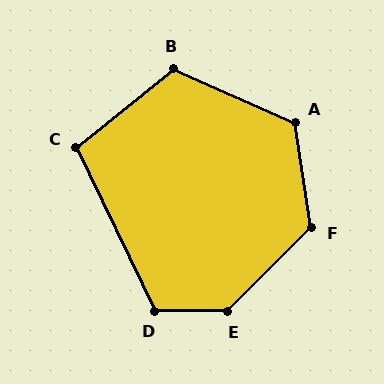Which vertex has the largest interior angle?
E, at approximately 135 degrees.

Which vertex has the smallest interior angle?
C, at approximately 103 degrees.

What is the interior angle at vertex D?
Approximately 116 degrees (obtuse).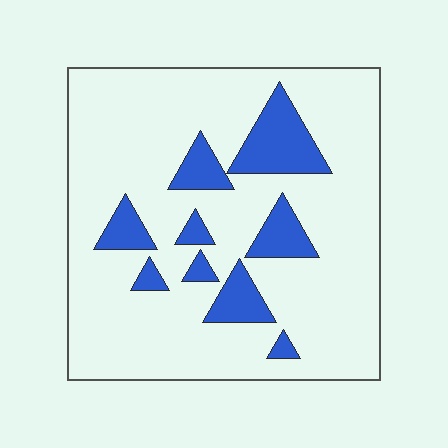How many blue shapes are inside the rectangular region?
9.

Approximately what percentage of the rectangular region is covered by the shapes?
Approximately 15%.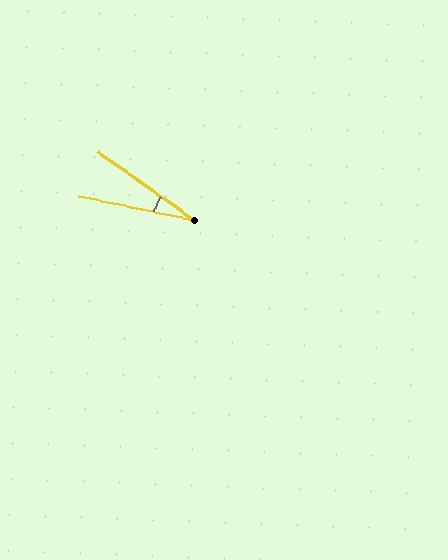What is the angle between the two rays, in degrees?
Approximately 24 degrees.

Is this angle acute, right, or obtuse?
It is acute.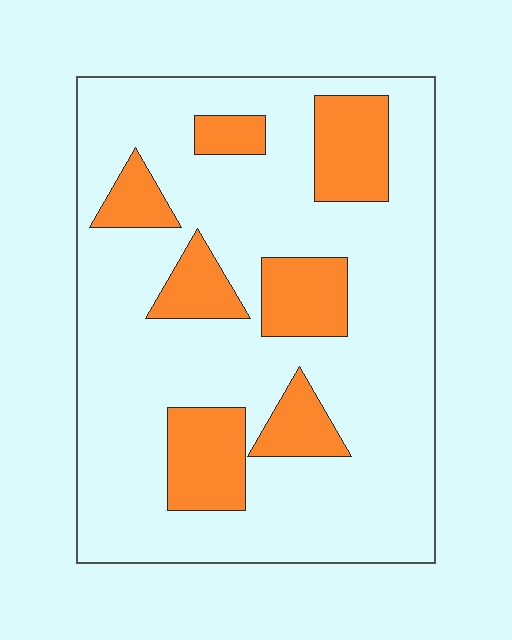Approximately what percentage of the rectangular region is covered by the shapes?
Approximately 25%.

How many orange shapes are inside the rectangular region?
7.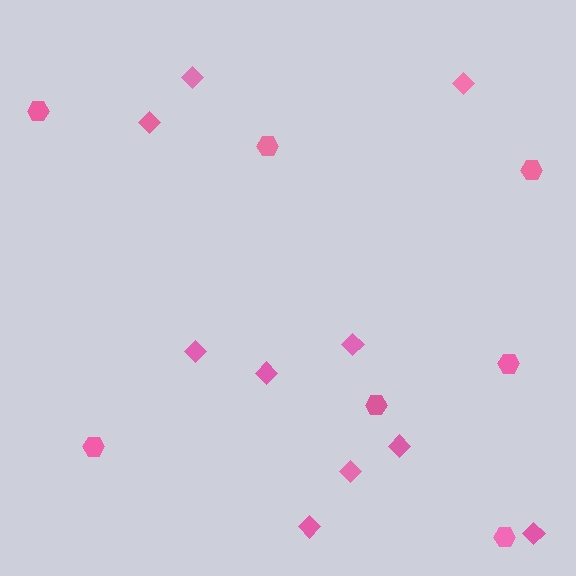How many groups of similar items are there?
There are 2 groups: one group of diamonds (10) and one group of hexagons (7).